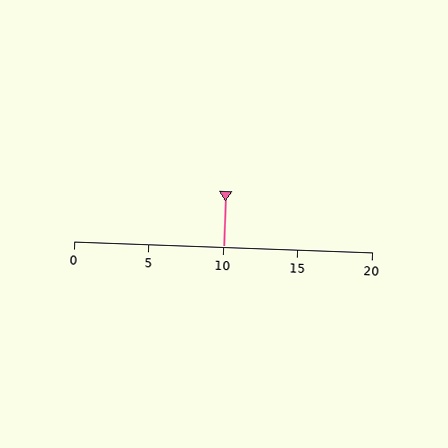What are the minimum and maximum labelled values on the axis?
The axis runs from 0 to 20.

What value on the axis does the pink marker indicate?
The marker indicates approximately 10.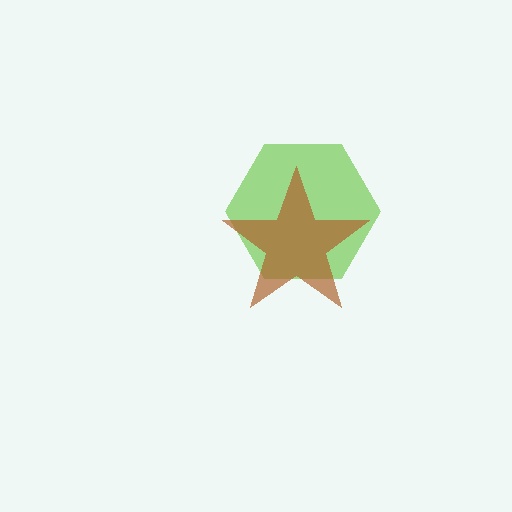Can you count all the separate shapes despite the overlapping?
Yes, there are 2 separate shapes.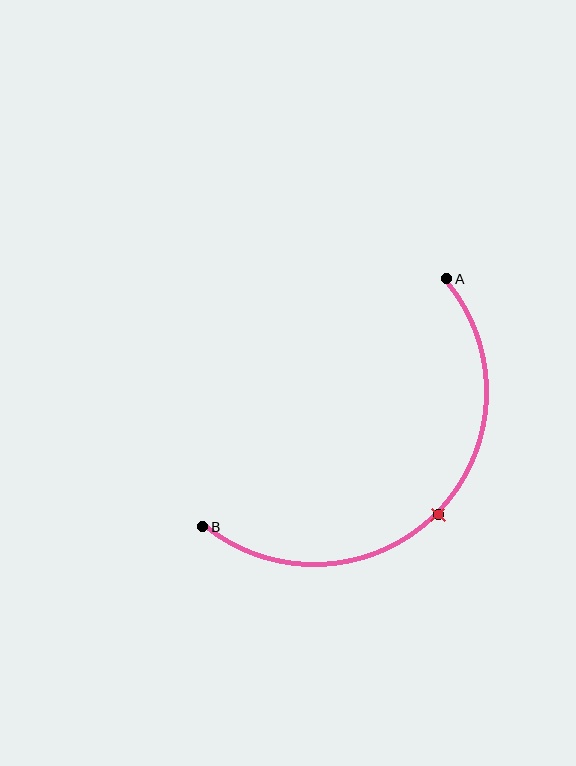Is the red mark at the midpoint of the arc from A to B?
Yes. The red mark lies on the arc at equal arc-length from both A and B — it is the arc midpoint.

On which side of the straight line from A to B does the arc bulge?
The arc bulges below and to the right of the straight line connecting A and B.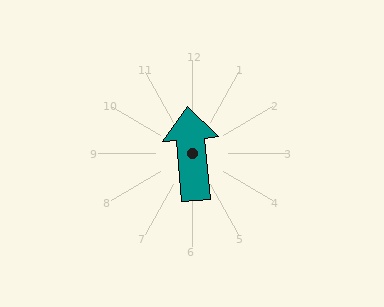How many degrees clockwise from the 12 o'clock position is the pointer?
Approximately 355 degrees.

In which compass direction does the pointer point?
North.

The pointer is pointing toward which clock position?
Roughly 12 o'clock.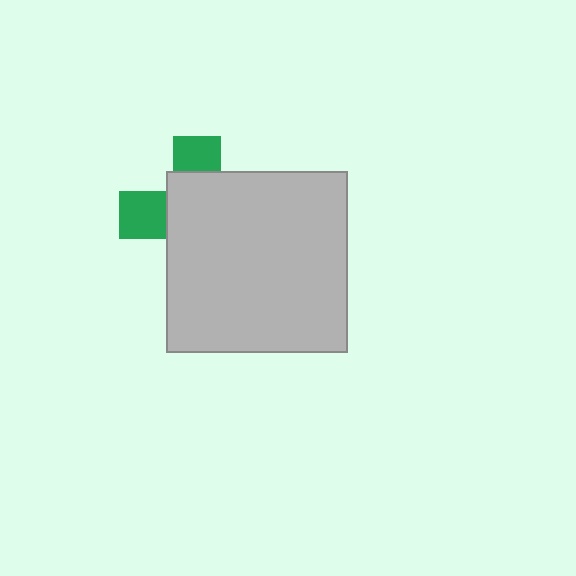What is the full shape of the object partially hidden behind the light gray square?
The partially hidden object is a green cross.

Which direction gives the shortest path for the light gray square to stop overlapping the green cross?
Moving toward the lower-right gives the shortest separation.